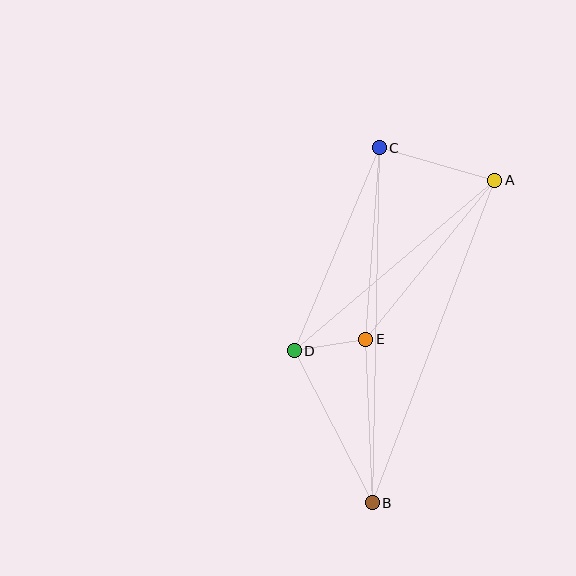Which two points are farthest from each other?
Points B and C are farthest from each other.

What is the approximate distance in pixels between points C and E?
The distance between C and E is approximately 192 pixels.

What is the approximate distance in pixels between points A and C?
The distance between A and C is approximately 120 pixels.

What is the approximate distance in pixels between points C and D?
The distance between C and D is approximately 220 pixels.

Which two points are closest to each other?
Points D and E are closest to each other.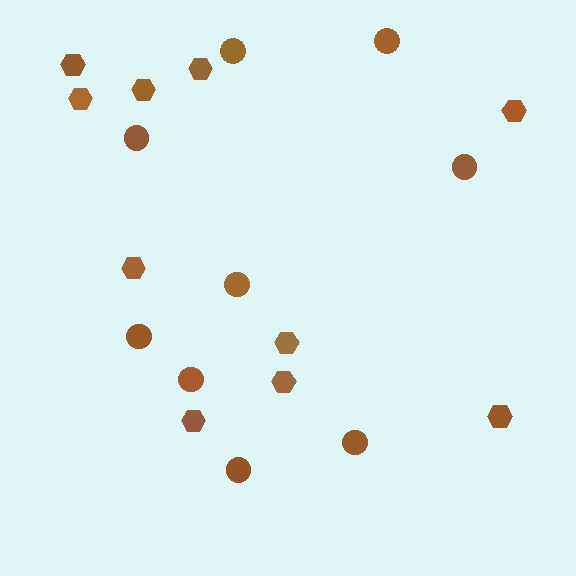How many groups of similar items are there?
There are 2 groups: one group of circles (9) and one group of hexagons (10).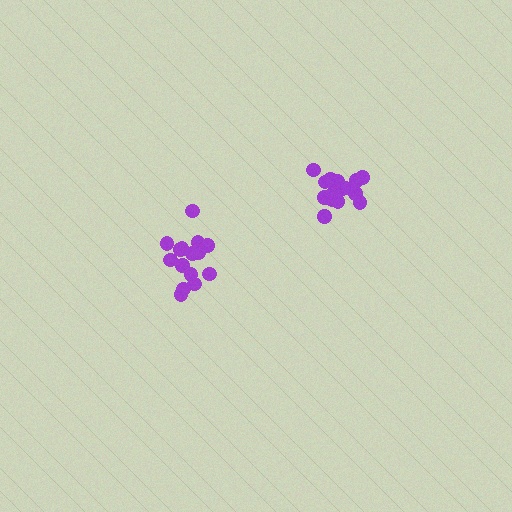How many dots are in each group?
Group 1: 15 dots, Group 2: 16 dots (31 total).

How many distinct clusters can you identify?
There are 2 distinct clusters.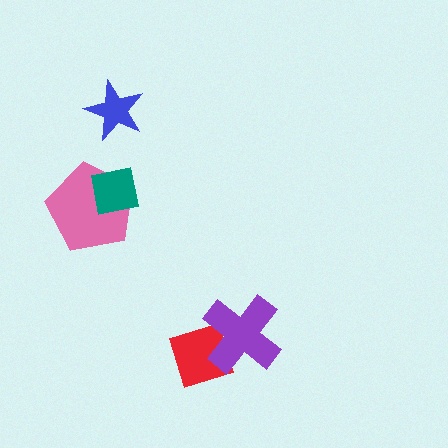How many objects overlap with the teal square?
1 object overlaps with the teal square.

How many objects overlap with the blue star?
0 objects overlap with the blue star.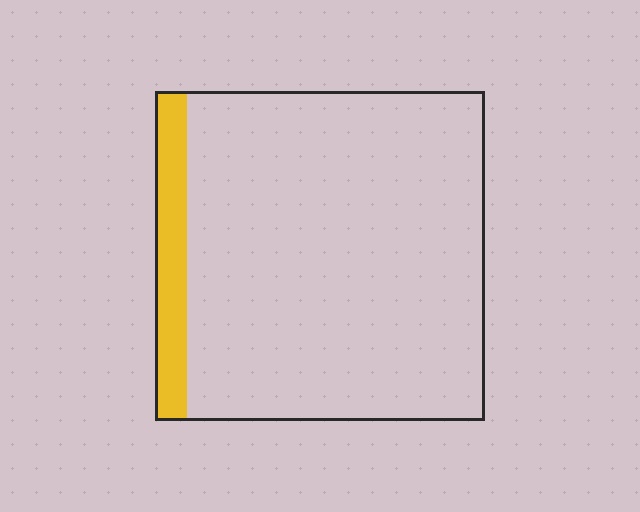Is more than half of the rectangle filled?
No.